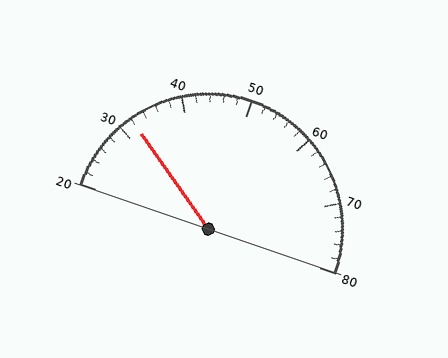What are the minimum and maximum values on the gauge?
The gauge ranges from 20 to 80.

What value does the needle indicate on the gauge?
The needle indicates approximately 32.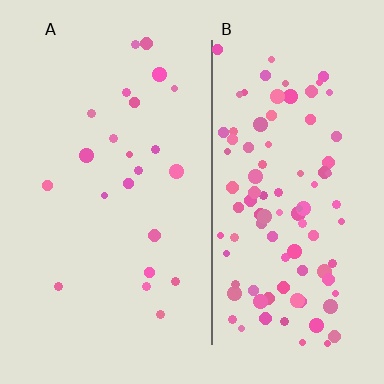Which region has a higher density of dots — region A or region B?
B (the right).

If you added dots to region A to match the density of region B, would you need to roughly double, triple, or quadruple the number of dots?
Approximately quadruple.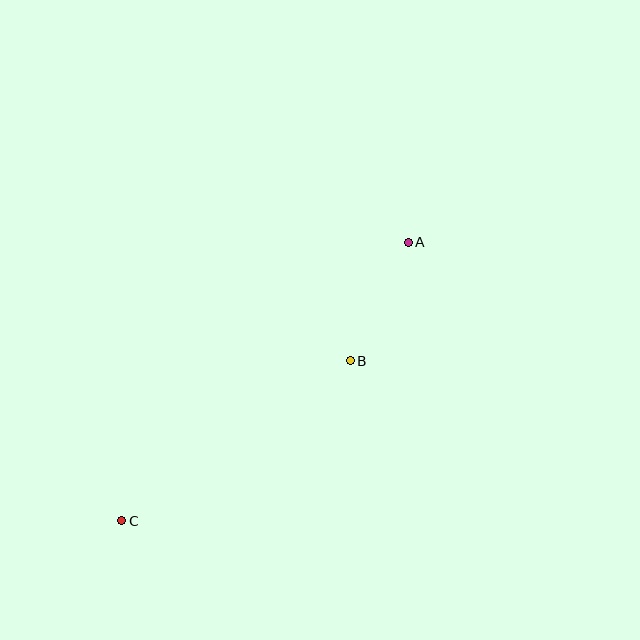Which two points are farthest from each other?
Points A and C are farthest from each other.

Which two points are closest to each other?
Points A and B are closest to each other.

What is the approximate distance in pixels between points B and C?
The distance between B and C is approximately 279 pixels.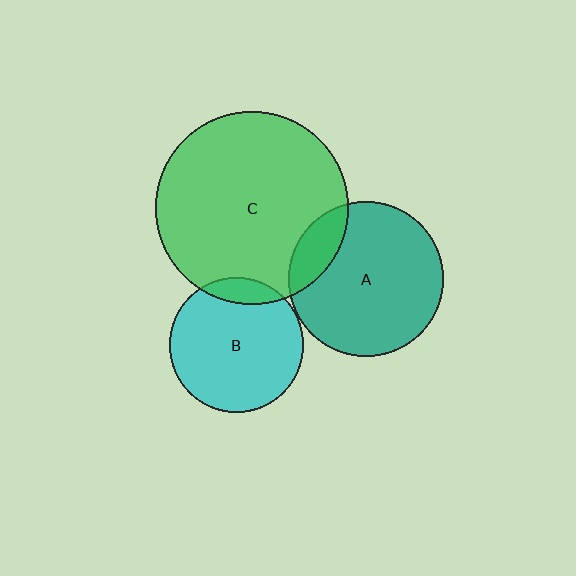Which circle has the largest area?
Circle C (green).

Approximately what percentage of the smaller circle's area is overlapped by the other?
Approximately 10%.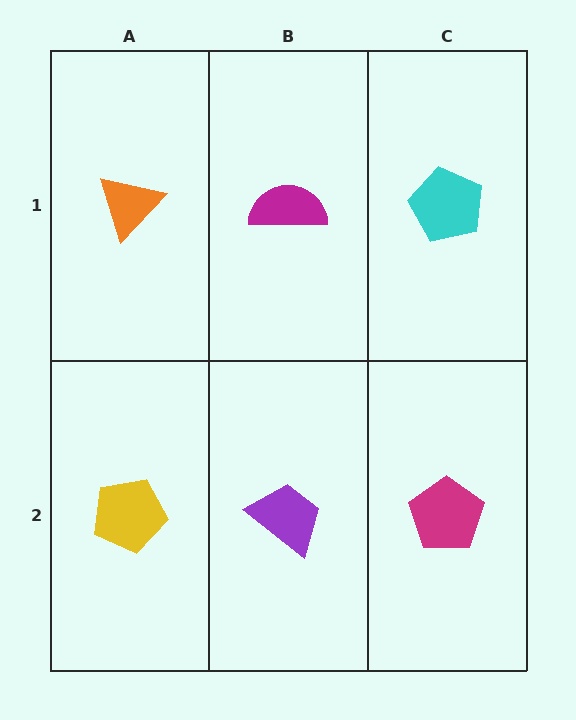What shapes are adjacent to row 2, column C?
A cyan pentagon (row 1, column C), a purple trapezoid (row 2, column B).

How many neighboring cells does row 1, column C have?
2.